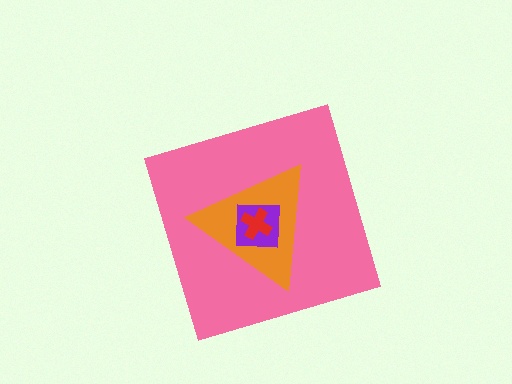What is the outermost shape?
The pink diamond.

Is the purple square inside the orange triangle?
Yes.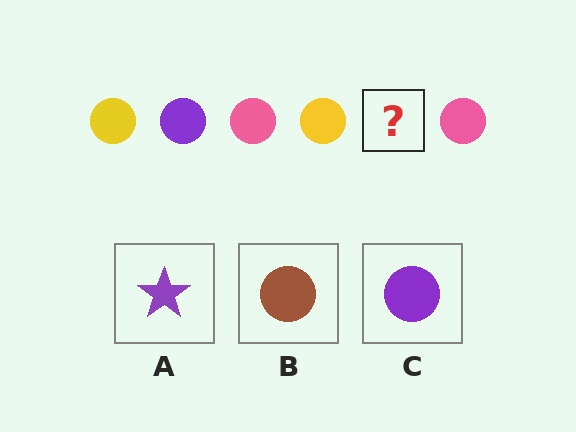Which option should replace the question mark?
Option C.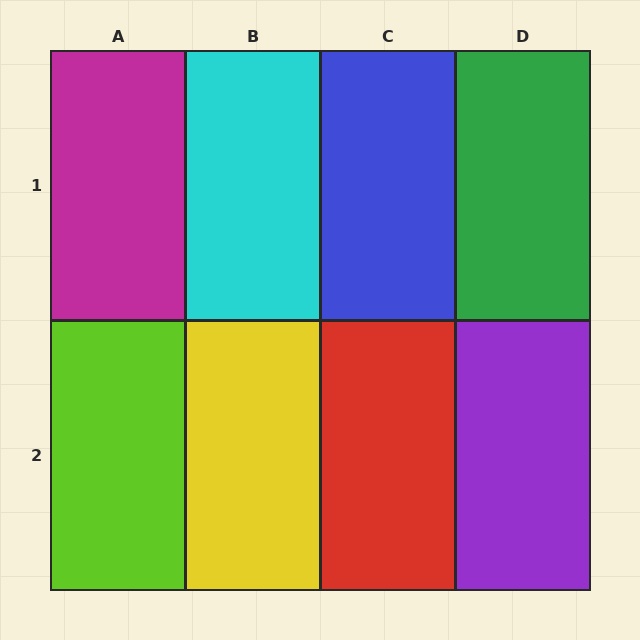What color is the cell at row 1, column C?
Blue.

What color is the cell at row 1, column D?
Green.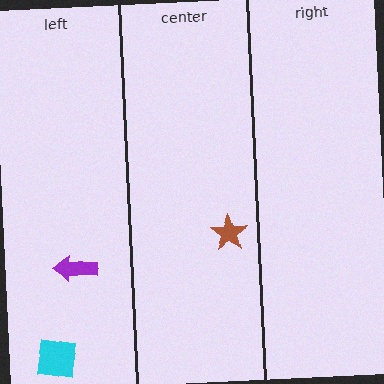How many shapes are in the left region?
2.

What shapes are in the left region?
The purple arrow, the cyan square.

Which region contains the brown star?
The center region.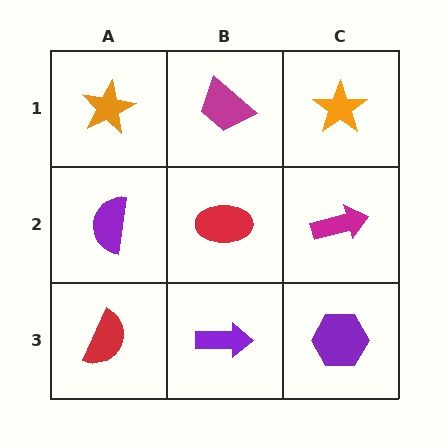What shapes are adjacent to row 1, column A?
A purple semicircle (row 2, column A), a magenta trapezoid (row 1, column B).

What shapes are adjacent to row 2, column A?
An orange star (row 1, column A), a red semicircle (row 3, column A), a red ellipse (row 2, column B).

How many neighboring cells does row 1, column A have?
2.